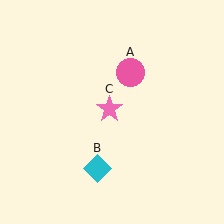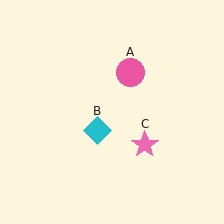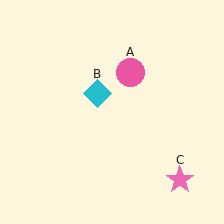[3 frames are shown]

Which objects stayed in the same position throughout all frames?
Pink circle (object A) remained stationary.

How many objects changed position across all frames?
2 objects changed position: cyan diamond (object B), pink star (object C).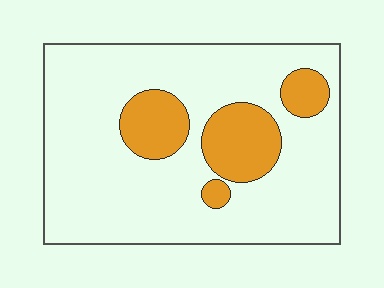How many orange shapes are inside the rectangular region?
4.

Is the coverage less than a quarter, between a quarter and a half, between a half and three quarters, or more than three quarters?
Less than a quarter.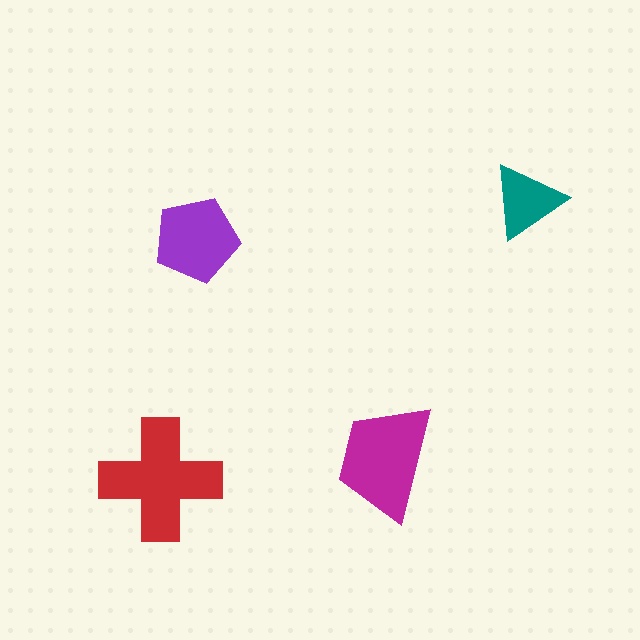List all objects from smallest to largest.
The teal triangle, the purple pentagon, the magenta trapezoid, the red cross.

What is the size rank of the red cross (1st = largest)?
1st.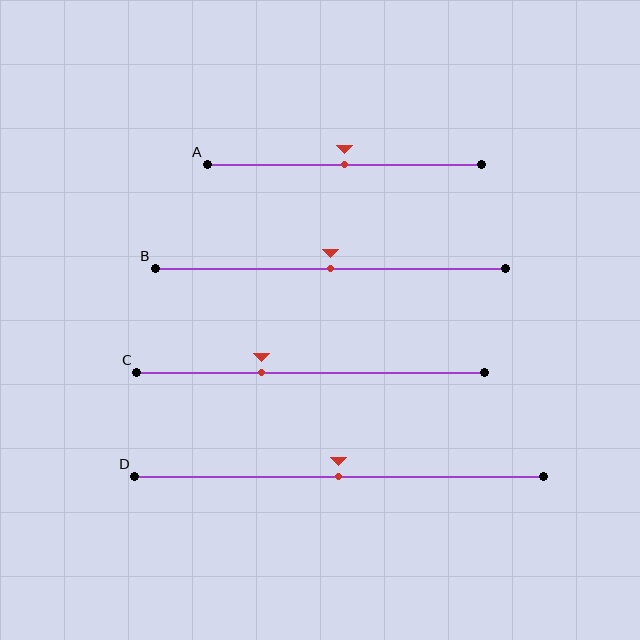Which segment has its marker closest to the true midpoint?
Segment A has its marker closest to the true midpoint.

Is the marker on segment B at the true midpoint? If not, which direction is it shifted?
Yes, the marker on segment B is at the true midpoint.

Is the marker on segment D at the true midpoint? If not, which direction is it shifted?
Yes, the marker on segment D is at the true midpoint.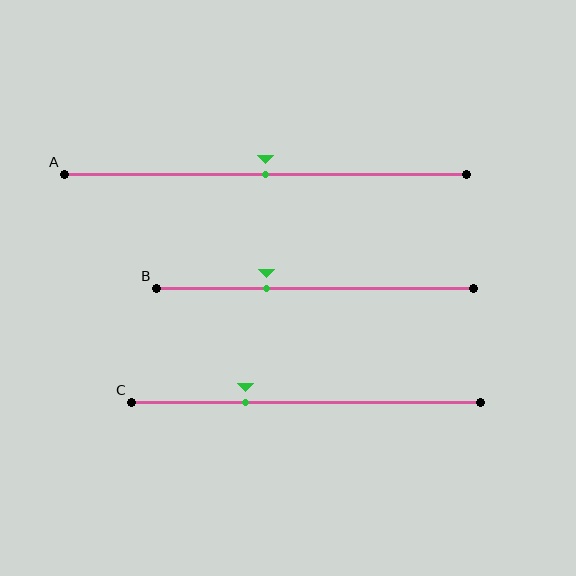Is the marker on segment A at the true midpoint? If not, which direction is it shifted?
Yes, the marker on segment A is at the true midpoint.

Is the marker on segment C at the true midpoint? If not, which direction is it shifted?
No, the marker on segment C is shifted to the left by about 17% of the segment length.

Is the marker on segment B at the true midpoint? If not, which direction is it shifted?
No, the marker on segment B is shifted to the left by about 15% of the segment length.